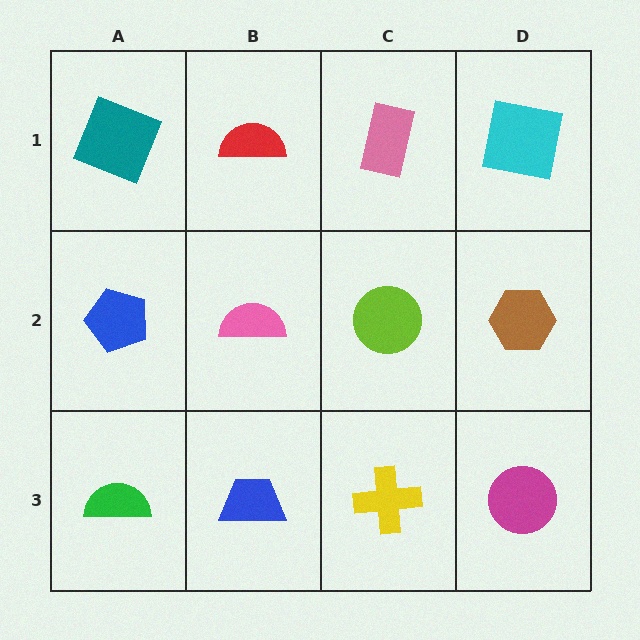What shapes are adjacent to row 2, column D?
A cyan square (row 1, column D), a magenta circle (row 3, column D), a lime circle (row 2, column C).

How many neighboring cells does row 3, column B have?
3.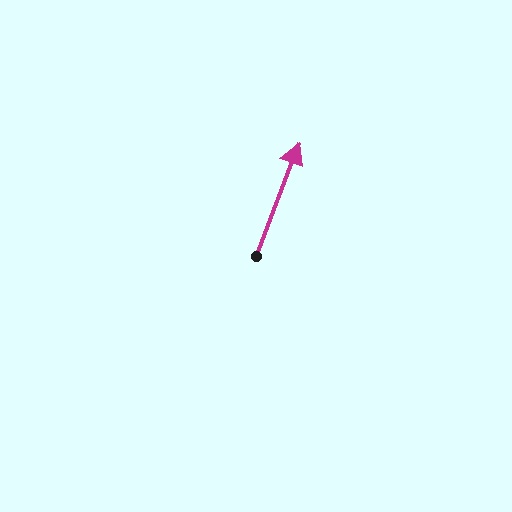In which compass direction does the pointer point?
North.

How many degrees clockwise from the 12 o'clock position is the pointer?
Approximately 21 degrees.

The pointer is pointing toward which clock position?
Roughly 1 o'clock.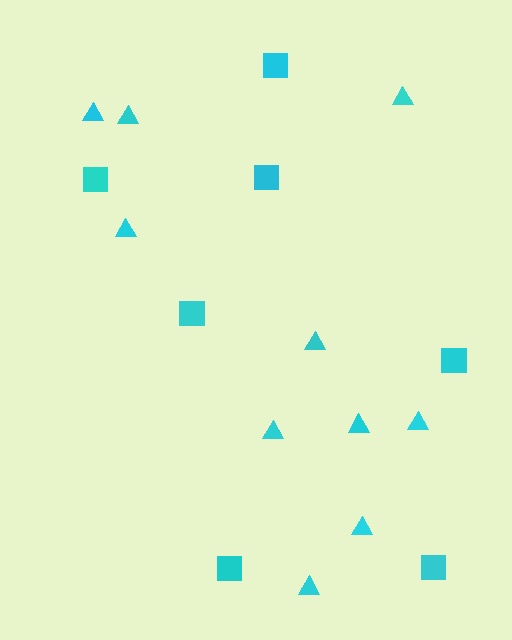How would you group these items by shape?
There are 2 groups: one group of triangles (10) and one group of squares (7).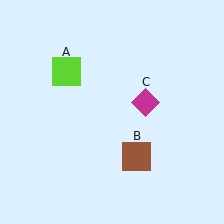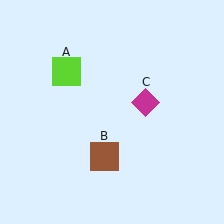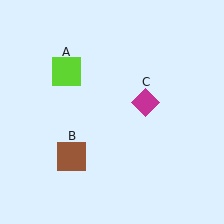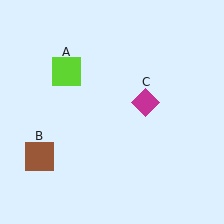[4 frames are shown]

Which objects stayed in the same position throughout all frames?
Lime square (object A) and magenta diamond (object C) remained stationary.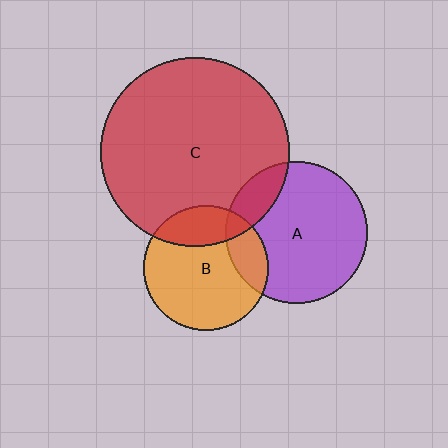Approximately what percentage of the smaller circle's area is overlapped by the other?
Approximately 20%.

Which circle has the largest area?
Circle C (red).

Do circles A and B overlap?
Yes.